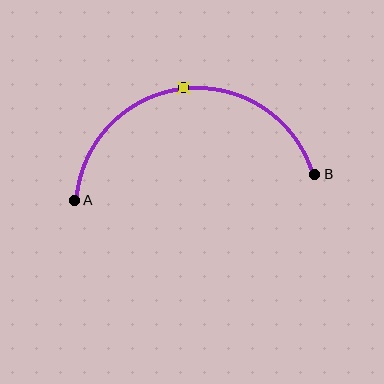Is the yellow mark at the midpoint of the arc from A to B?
Yes. The yellow mark lies on the arc at equal arc-length from both A and B — it is the arc midpoint.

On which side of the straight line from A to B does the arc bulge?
The arc bulges above the straight line connecting A and B.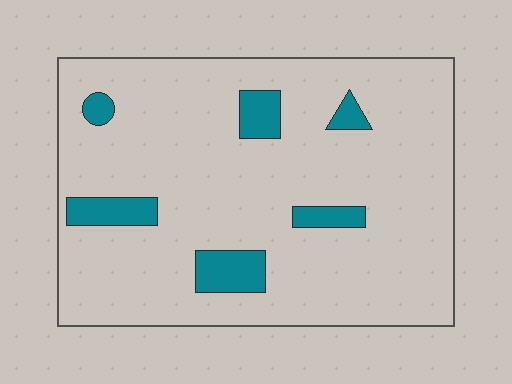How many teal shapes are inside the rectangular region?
6.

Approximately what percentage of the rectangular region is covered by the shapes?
Approximately 10%.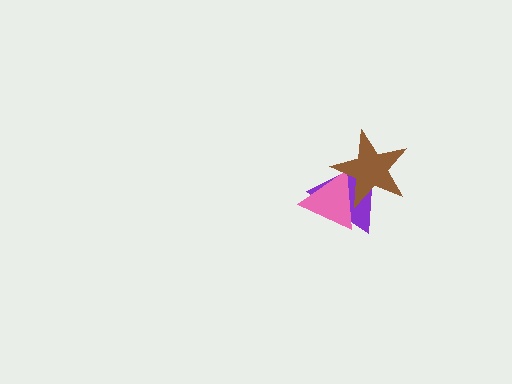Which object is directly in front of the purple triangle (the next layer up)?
The pink triangle is directly in front of the purple triangle.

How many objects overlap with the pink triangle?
2 objects overlap with the pink triangle.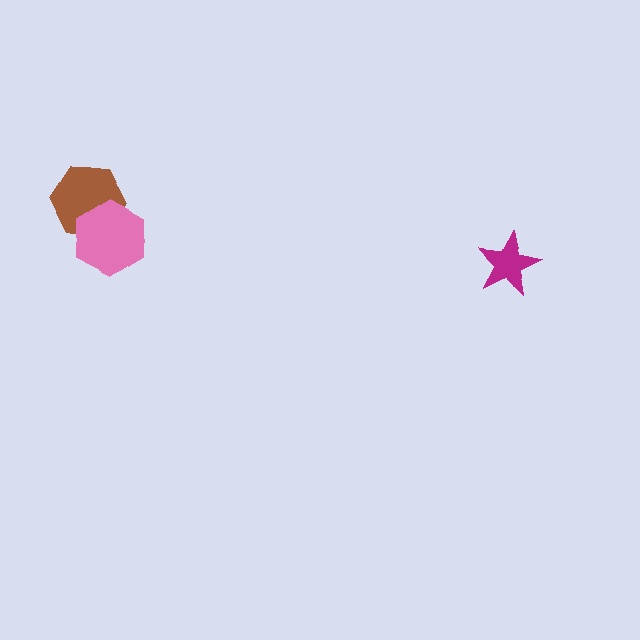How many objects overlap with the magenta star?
0 objects overlap with the magenta star.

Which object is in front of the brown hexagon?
The pink hexagon is in front of the brown hexagon.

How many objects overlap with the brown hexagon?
1 object overlaps with the brown hexagon.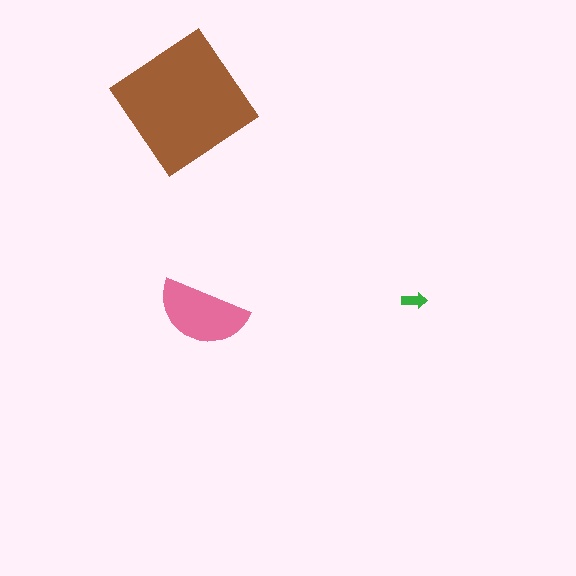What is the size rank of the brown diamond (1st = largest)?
1st.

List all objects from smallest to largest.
The green arrow, the pink semicircle, the brown diamond.